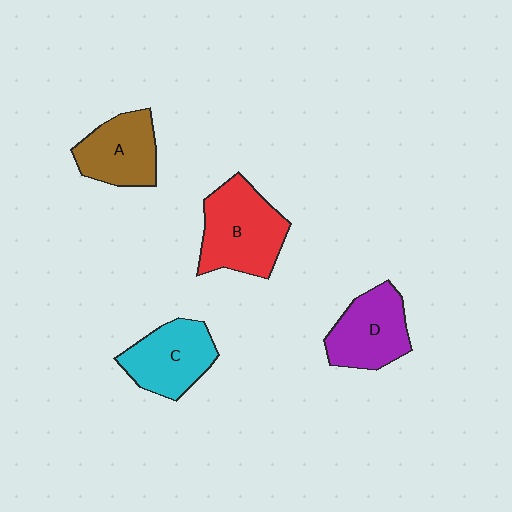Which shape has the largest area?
Shape B (red).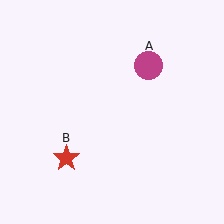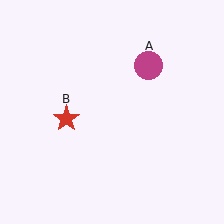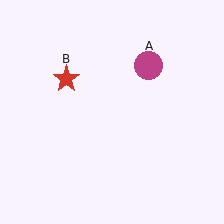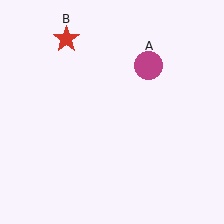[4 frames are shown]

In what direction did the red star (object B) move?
The red star (object B) moved up.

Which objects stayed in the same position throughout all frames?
Magenta circle (object A) remained stationary.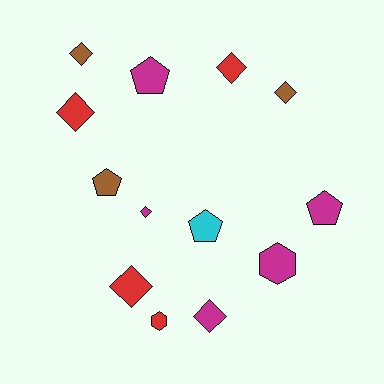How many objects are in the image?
There are 13 objects.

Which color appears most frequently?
Magenta, with 5 objects.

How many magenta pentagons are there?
There are 2 magenta pentagons.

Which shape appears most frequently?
Diamond, with 7 objects.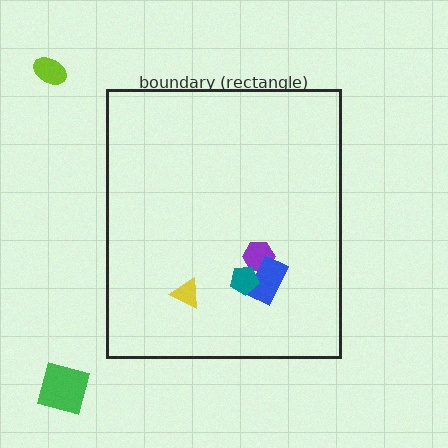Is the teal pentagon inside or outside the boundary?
Inside.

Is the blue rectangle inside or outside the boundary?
Inside.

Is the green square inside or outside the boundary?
Outside.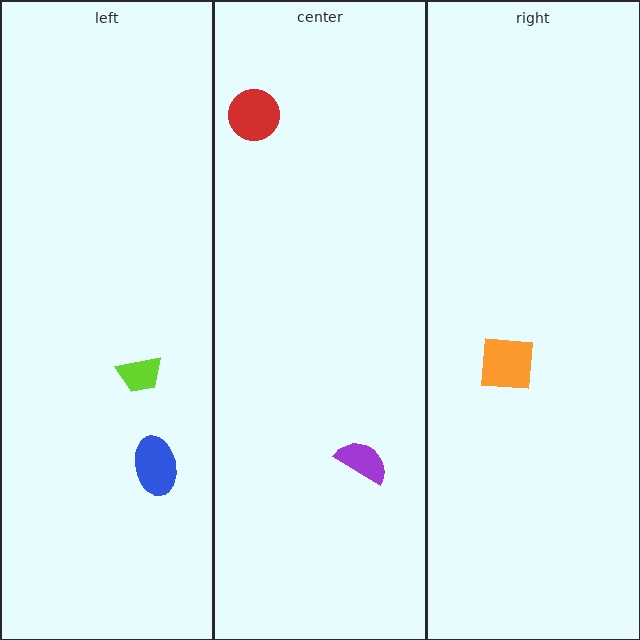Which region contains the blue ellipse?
The left region.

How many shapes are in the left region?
2.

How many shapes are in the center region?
2.